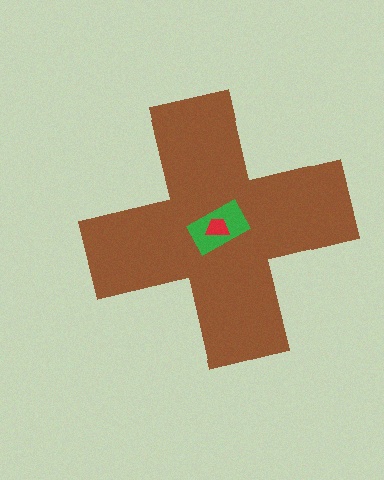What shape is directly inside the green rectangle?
The red trapezoid.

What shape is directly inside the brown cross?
The green rectangle.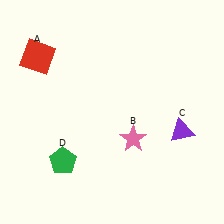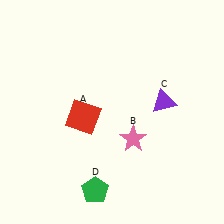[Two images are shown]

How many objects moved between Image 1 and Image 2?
3 objects moved between the two images.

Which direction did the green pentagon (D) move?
The green pentagon (D) moved right.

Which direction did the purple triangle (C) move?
The purple triangle (C) moved up.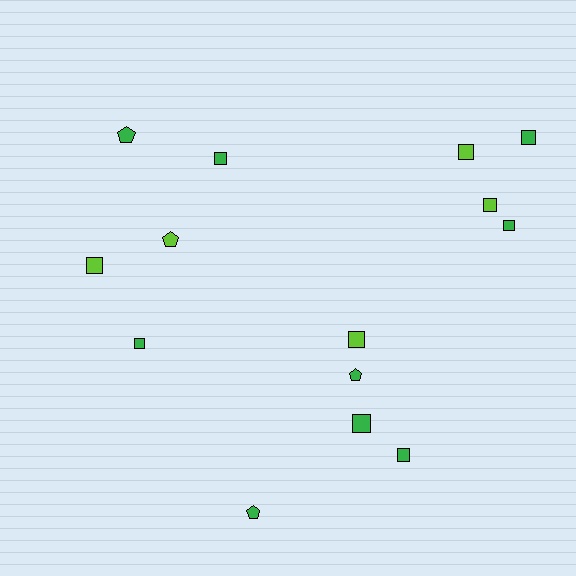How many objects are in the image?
There are 14 objects.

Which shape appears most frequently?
Square, with 10 objects.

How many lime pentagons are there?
There is 1 lime pentagon.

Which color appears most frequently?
Green, with 9 objects.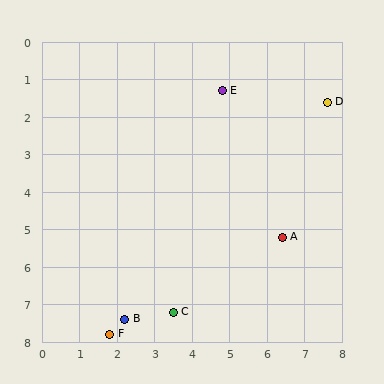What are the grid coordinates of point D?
Point D is at approximately (7.6, 1.6).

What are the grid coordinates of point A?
Point A is at approximately (6.4, 5.2).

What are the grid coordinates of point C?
Point C is at approximately (3.5, 7.2).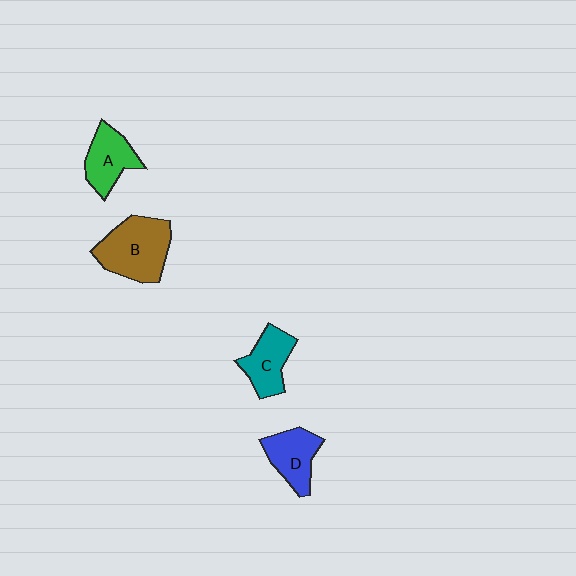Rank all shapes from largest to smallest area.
From largest to smallest: B (brown), A (green), C (teal), D (blue).